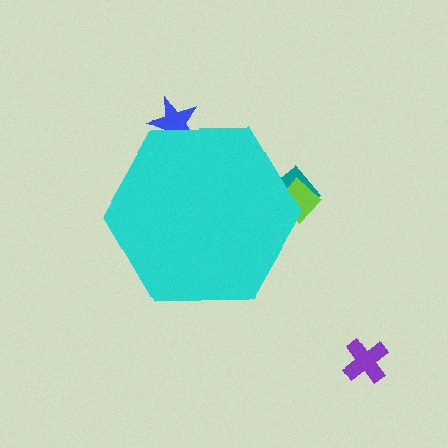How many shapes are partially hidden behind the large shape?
3 shapes are partially hidden.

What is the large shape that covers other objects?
A cyan hexagon.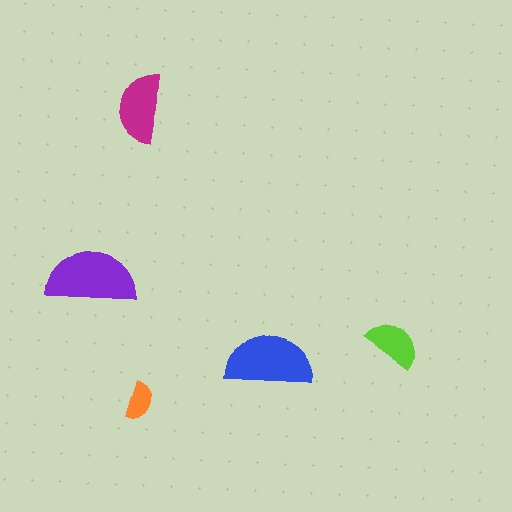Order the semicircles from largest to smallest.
the purple one, the blue one, the magenta one, the lime one, the orange one.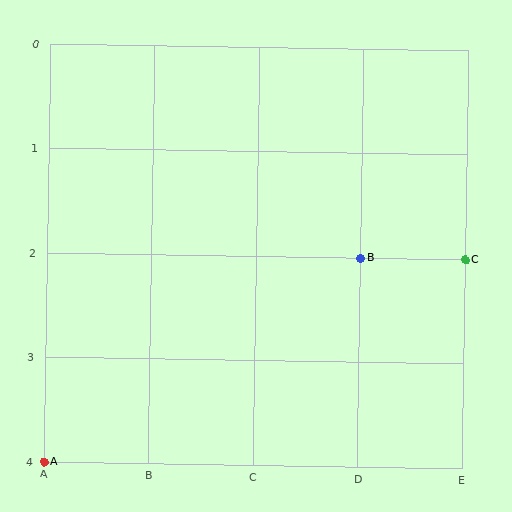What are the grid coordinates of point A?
Point A is at grid coordinates (A, 4).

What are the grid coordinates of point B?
Point B is at grid coordinates (D, 2).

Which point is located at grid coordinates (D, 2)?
Point B is at (D, 2).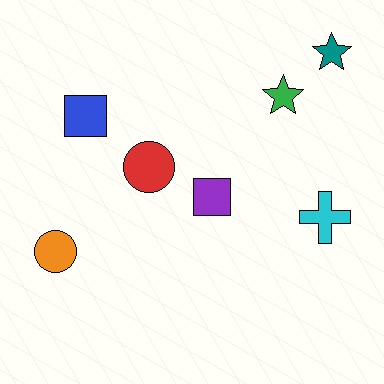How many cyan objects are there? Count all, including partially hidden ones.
There is 1 cyan object.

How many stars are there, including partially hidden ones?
There are 2 stars.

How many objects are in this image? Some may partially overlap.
There are 7 objects.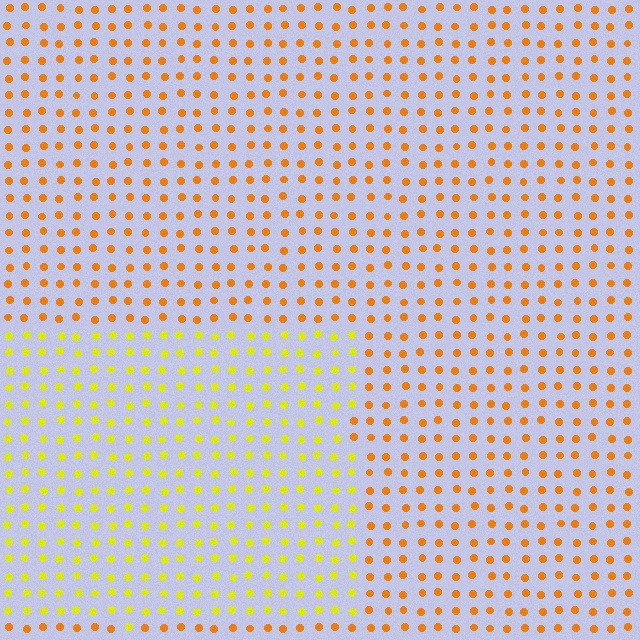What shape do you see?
I see a rectangle.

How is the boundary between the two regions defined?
The boundary is defined purely by a slight shift in hue (about 34 degrees). Spacing, size, and orientation are identical on both sides.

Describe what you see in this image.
The image is filled with small orange elements in a uniform arrangement. A rectangle-shaped region is visible where the elements are tinted to a slightly different hue, forming a subtle color boundary.